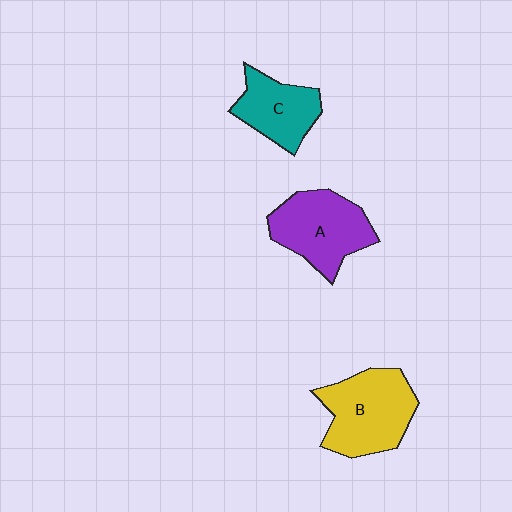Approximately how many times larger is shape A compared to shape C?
Approximately 1.3 times.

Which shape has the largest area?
Shape B (yellow).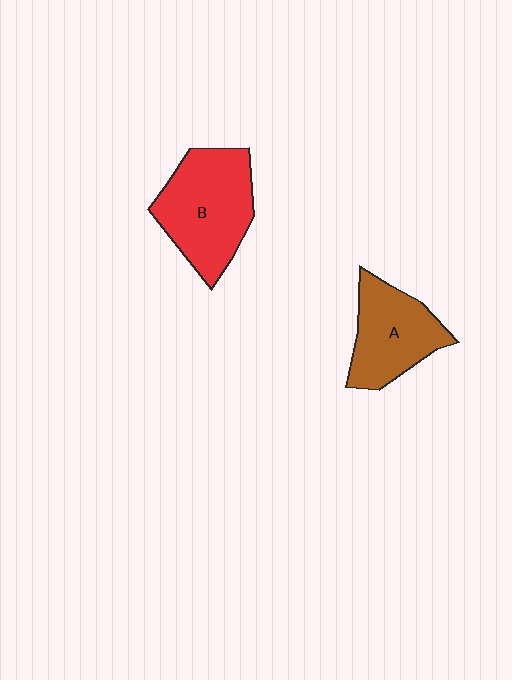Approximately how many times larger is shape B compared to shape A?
Approximately 1.3 times.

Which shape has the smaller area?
Shape A (brown).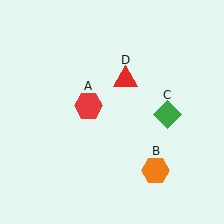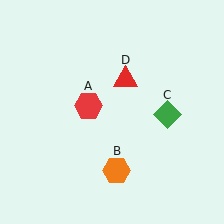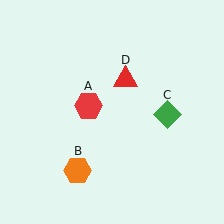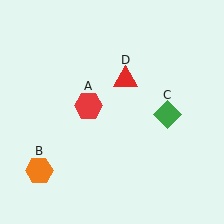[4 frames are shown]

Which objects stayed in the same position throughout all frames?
Red hexagon (object A) and green diamond (object C) and red triangle (object D) remained stationary.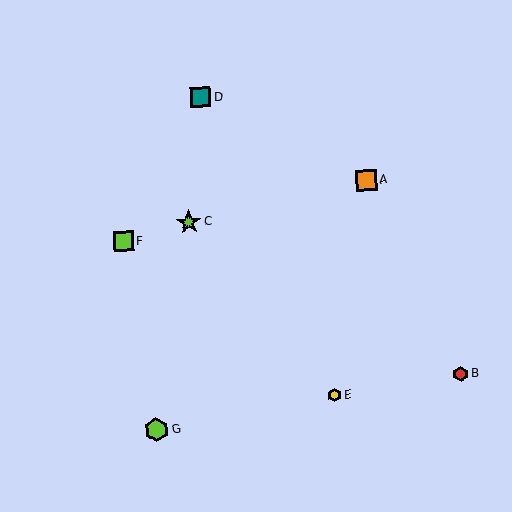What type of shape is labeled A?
Shape A is an orange square.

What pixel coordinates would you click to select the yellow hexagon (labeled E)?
Click at (335, 395) to select the yellow hexagon E.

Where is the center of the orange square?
The center of the orange square is at (366, 180).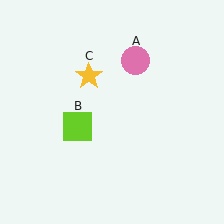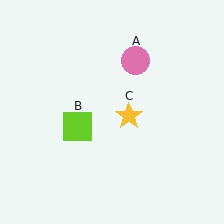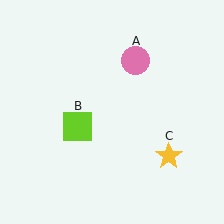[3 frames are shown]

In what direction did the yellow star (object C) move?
The yellow star (object C) moved down and to the right.